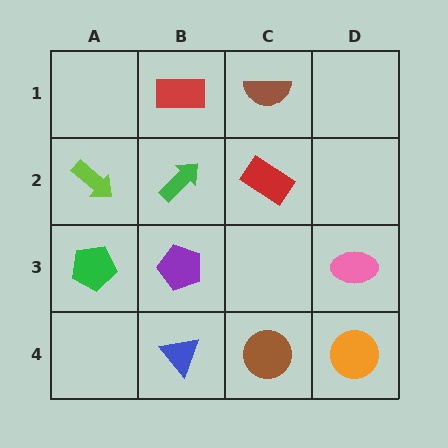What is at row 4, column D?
An orange circle.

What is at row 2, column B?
A green arrow.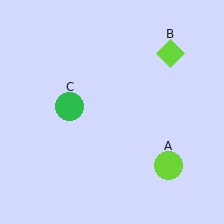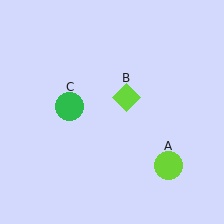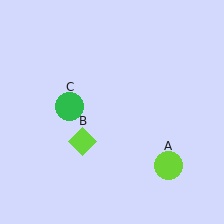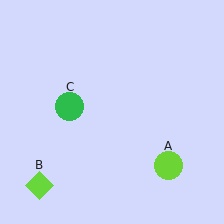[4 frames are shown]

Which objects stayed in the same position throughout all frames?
Lime circle (object A) and green circle (object C) remained stationary.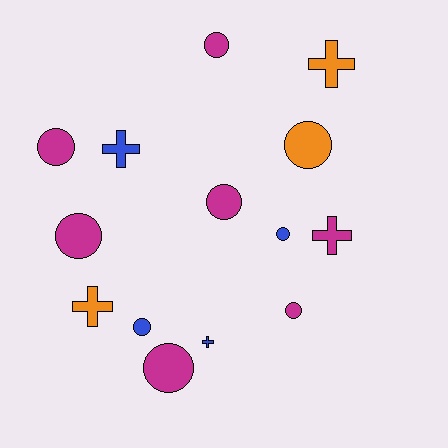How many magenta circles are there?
There are 6 magenta circles.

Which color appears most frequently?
Magenta, with 7 objects.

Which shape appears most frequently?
Circle, with 9 objects.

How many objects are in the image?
There are 14 objects.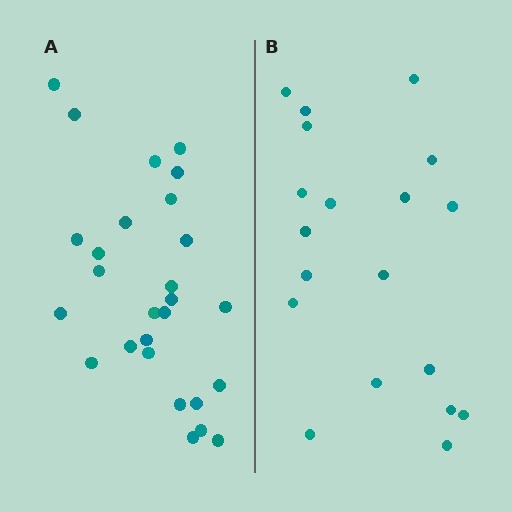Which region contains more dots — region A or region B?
Region A (the left region) has more dots.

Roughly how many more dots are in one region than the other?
Region A has roughly 8 or so more dots than region B.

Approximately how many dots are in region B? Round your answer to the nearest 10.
About 20 dots. (The exact count is 19, which rounds to 20.)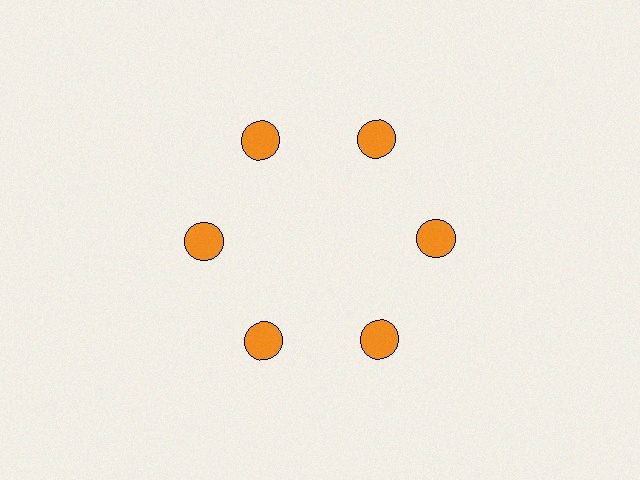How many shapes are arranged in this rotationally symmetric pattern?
There are 6 shapes, arranged in 6 groups of 1.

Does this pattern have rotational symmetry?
Yes, this pattern has 6-fold rotational symmetry. It looks the same after rotating 60 degrees around the center.